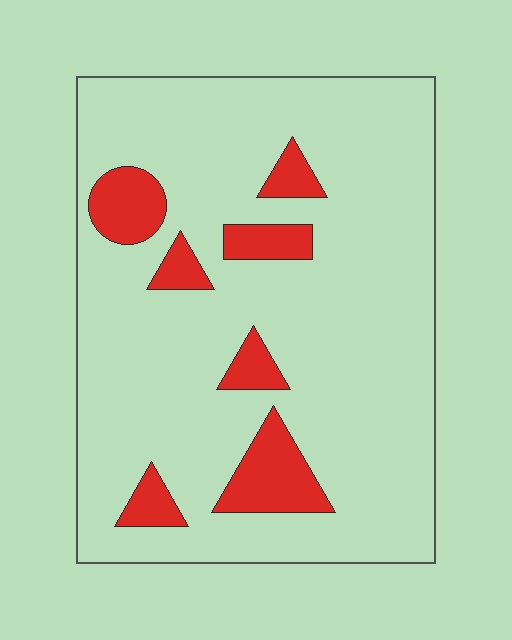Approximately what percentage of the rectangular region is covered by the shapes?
Approximately 15%.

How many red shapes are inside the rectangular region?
7.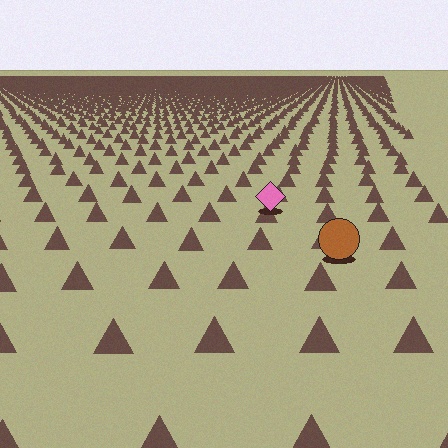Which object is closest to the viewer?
The brown circle is closest. The texture marks near it are larger and more spread out.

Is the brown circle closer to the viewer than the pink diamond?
Yes. The brown circle is closer — you can tell from the texture gradient: the ground texture is coarser near it.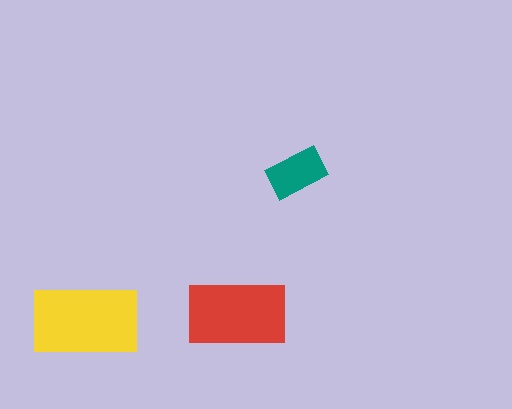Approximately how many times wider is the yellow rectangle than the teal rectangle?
About 2 times wider.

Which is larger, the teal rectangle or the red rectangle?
The red one.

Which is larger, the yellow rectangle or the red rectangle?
The yellow one.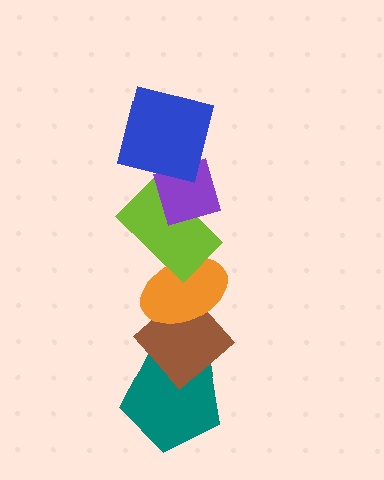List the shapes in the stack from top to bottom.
From top to bottom: the blue square, the purple diamond, the lime rectangle, the orange ellipse, the brown diamond, the teal pentagon.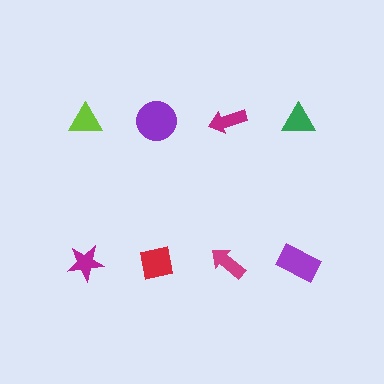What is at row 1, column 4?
A green triangle.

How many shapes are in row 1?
4 shapes.